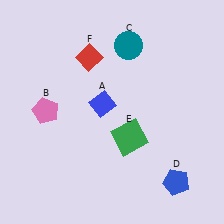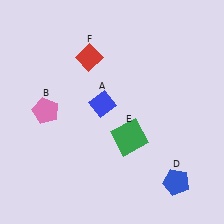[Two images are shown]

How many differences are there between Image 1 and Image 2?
There is 1 difference between the two images.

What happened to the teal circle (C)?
The teal circle (C) was removed in Image 2. It was in the top-right area of Image 1.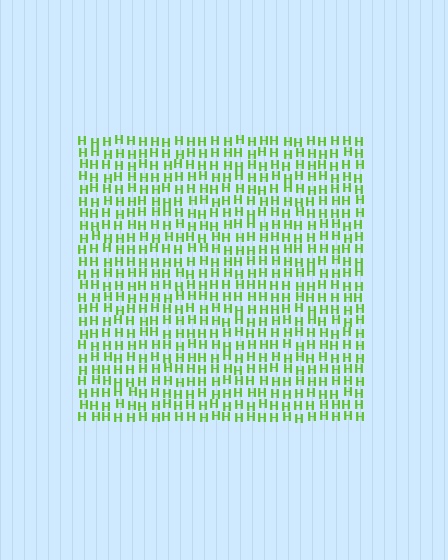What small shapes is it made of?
It is made of small letter H's.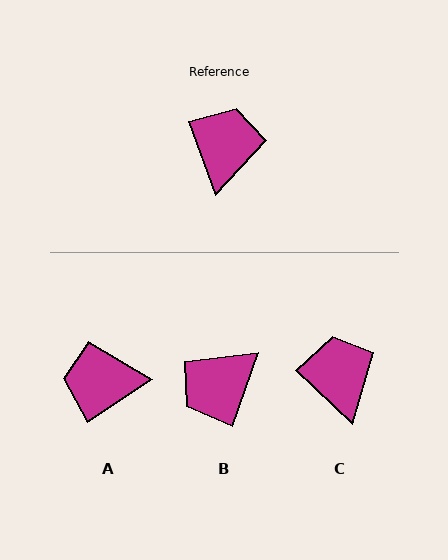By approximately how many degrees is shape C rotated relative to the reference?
Approximately 26 degrees counter-clockwise.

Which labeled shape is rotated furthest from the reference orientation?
B, about 140 degrees away.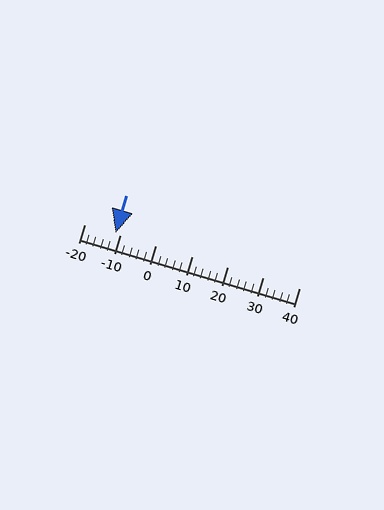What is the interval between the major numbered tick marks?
The major tick marks are spaced 10 units apart.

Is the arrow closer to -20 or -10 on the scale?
The arrow is closer to -10.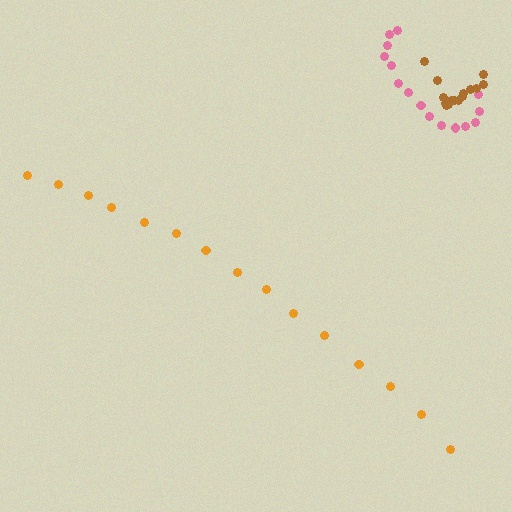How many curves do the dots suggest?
There are 3 distinct paths.